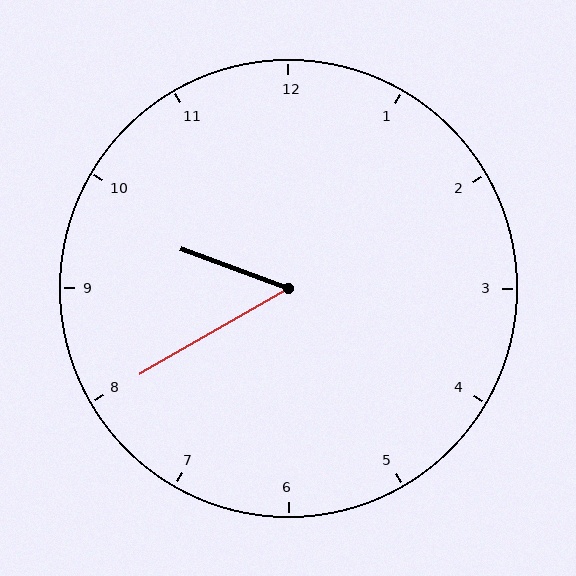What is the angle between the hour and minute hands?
Approximately 50 degrees.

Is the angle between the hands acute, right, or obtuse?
It is acute.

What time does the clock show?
9:40.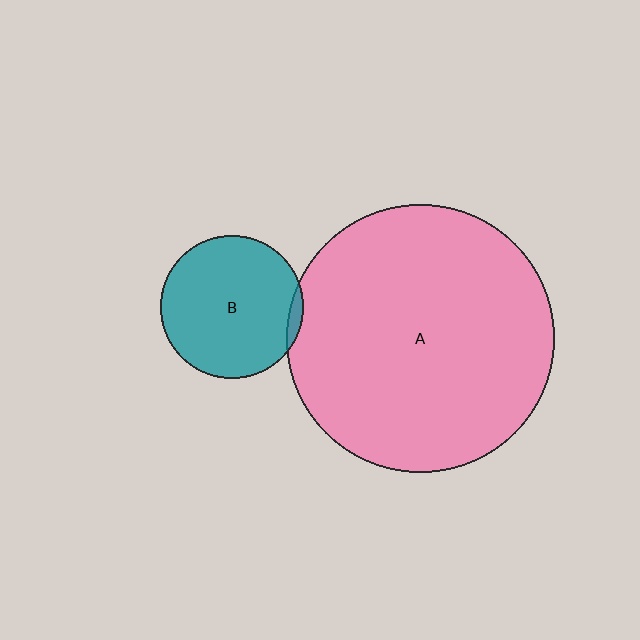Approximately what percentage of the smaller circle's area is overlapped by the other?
Approximately 5%.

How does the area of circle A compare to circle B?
Approximately 3.5 times.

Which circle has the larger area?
Circle A (pink).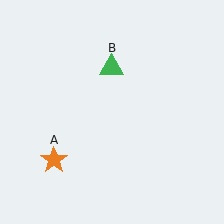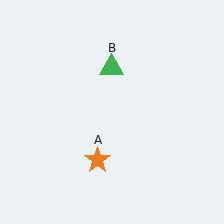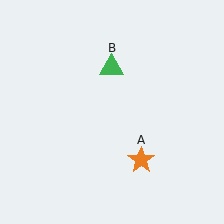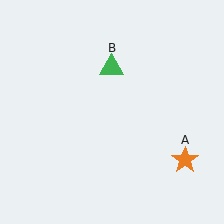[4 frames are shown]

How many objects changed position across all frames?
1 object changed position: orange star (object A).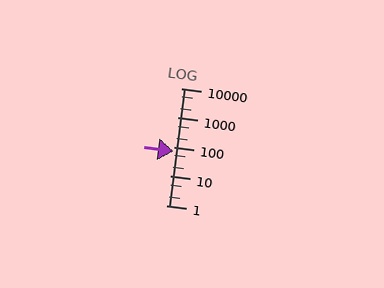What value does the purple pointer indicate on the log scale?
The pointer indicates approximately 71.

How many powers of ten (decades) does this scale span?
The scale spans 4 decades, from 1 to 10000.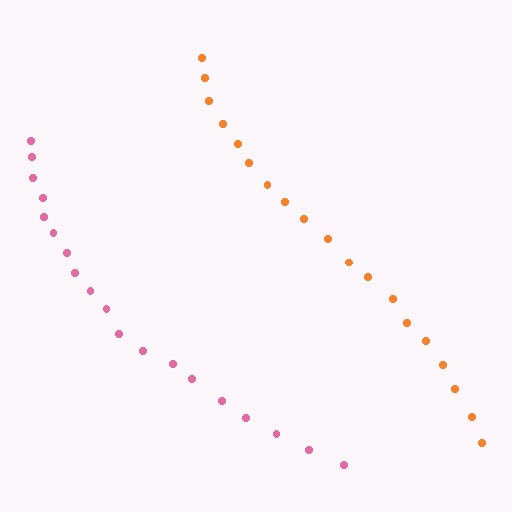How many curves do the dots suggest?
There are 2 distinct paths.